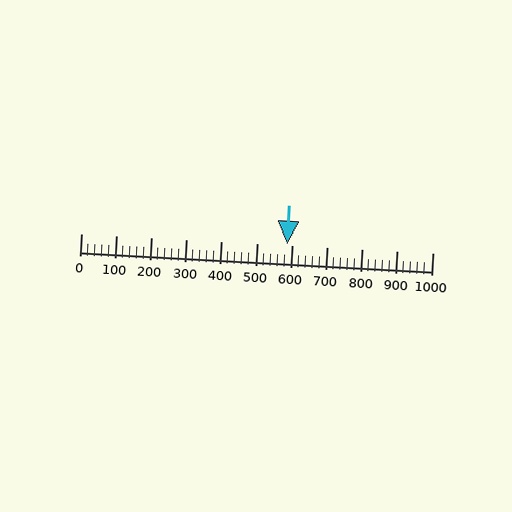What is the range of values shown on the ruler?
The ruler shows values from 0 to 1000.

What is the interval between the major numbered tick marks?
The major tick marks are spaced 100 units apart.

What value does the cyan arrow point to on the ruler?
The cyan arrow points to approximately 587.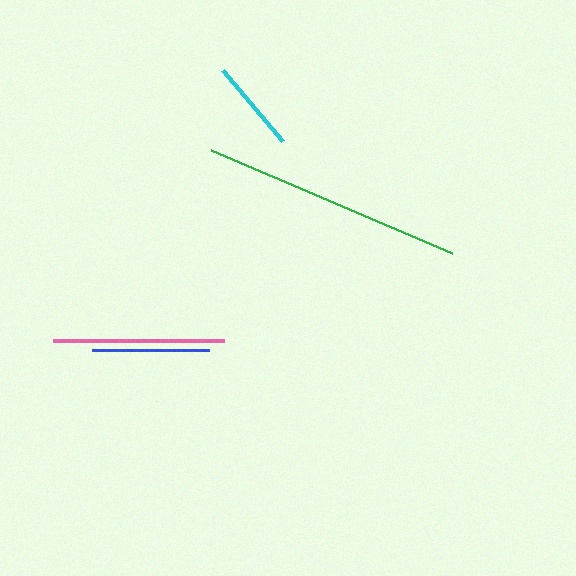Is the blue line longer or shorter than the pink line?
The pink line is longer than the blue line.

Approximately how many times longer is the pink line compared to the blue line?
The pink line is approximately 1.5 times the length of the blue line.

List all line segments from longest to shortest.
From longest to shortest: green, pink, blue, cyan.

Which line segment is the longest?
The green line is the longest at approximately 261 pixels.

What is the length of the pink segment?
The pink segment is approximately 171 pixels long.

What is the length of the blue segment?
The blue segment is approximately 118 pixels long.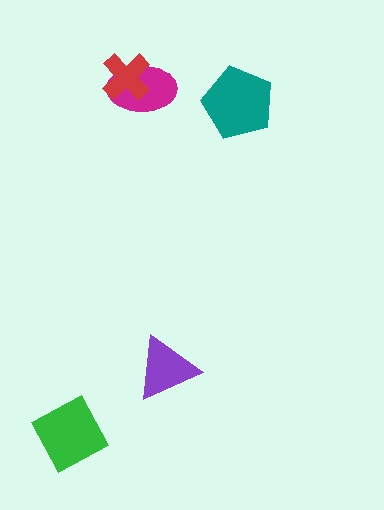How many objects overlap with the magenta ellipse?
1 object overlaps with the magenta ellipse.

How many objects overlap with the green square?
0 objects overlap with the green square.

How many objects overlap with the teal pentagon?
0 objects overlap with the teal pentagon.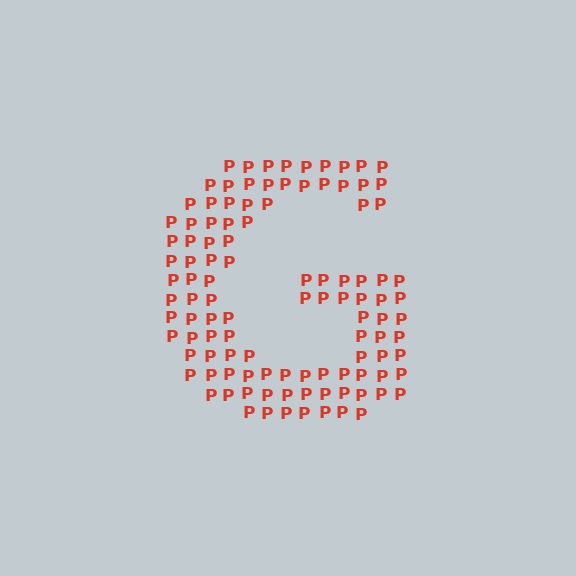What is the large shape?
The large shape is the letter G.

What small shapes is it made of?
It is made of small letter P's.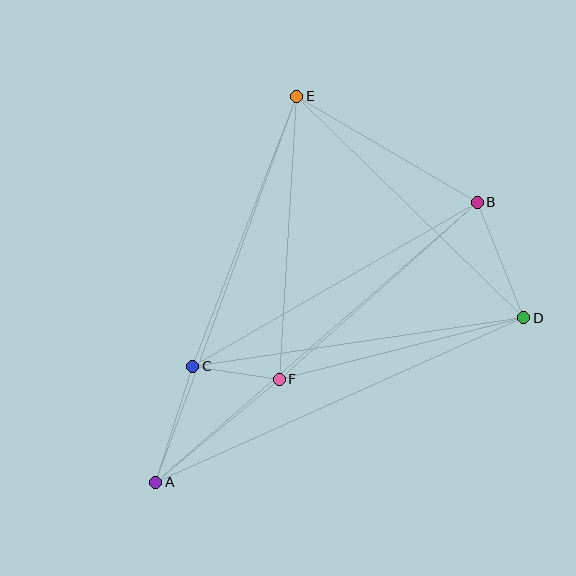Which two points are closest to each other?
Points C and F are closest to each other.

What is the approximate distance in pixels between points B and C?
The distance between B and C is approximately 328 pixels.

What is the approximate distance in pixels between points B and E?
The distance between B and E is approximately 209 pixels.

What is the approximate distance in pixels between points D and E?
The distance between D and E is approximately 317 pixels.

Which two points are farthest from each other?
Points A and B are farthest from each other.